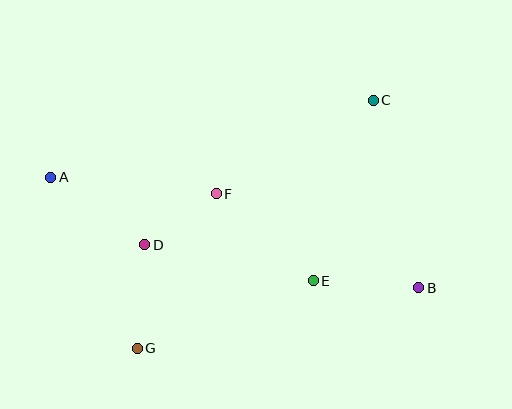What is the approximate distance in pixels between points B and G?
The distance between B and G is approximately 288 pixels.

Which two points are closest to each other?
Points D and F are closest to each other.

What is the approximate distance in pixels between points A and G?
The distance between A and G is approximately 192 pixels.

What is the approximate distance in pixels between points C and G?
The distance between C and G is approximately 342 pixels.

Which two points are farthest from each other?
Points A and B are farthest from each other.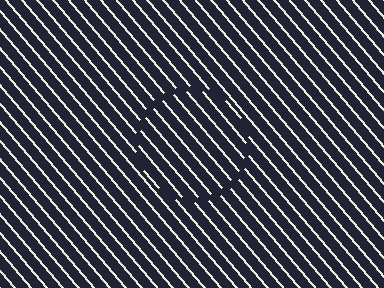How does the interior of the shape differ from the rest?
The interior of the shape contains the same grating, shifted by half a period — the contour is defined by the phase discontinuity where line-ends from the inner and outer gratings abut.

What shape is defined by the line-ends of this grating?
An illusory circle. The interior of the shape contains the same grating, shifted by half a period — the contour is defined by the phase discontinuity where line-ends from the inner and outer gratings abut.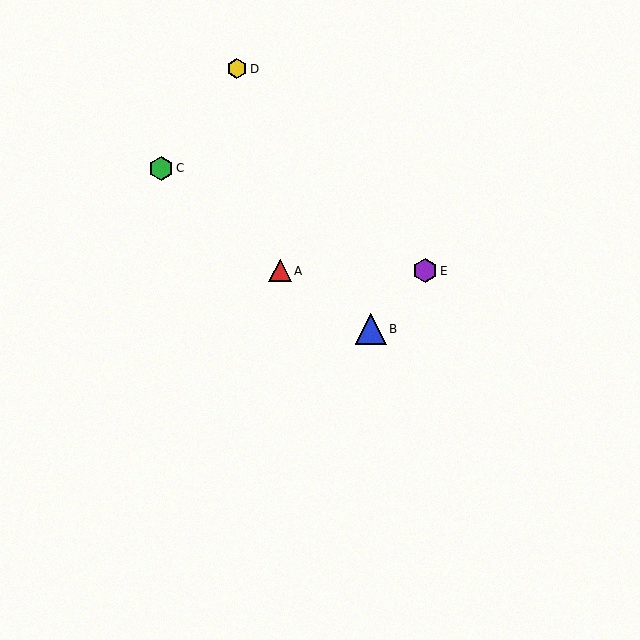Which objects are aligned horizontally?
Objects A, E are aligned horizontally.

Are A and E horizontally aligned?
Yes, both are at y≈271.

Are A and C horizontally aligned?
No, A is at y≈271 and C is at y≈168.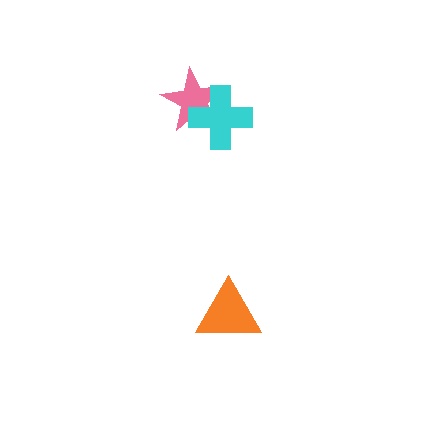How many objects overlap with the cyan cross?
1 object overlaps with the cyan cross.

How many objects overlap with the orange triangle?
0 objects overlap with the orange triangle.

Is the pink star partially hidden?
Yes, it is partially covered by another shape.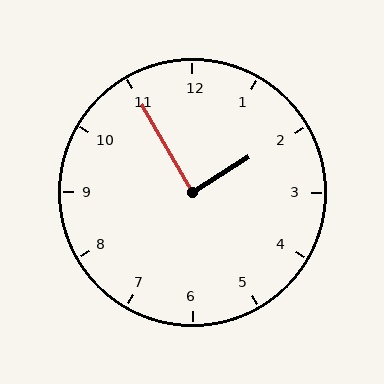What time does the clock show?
1:55.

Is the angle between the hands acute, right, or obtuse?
It is right.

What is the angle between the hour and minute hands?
Approximately 88 degrees.